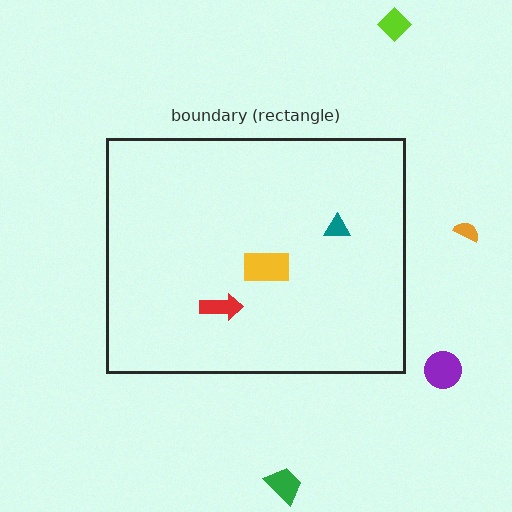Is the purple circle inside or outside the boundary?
Outside.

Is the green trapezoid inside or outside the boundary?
Outside.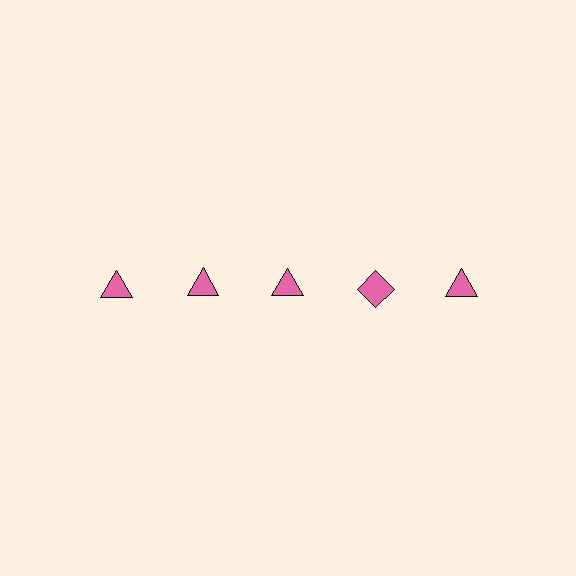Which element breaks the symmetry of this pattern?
The pink diamond in the top row, second from right column breaks the symmetry. All other shapes are pink triangles.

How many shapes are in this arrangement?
There are 5 shapes arranged in a grid pattern.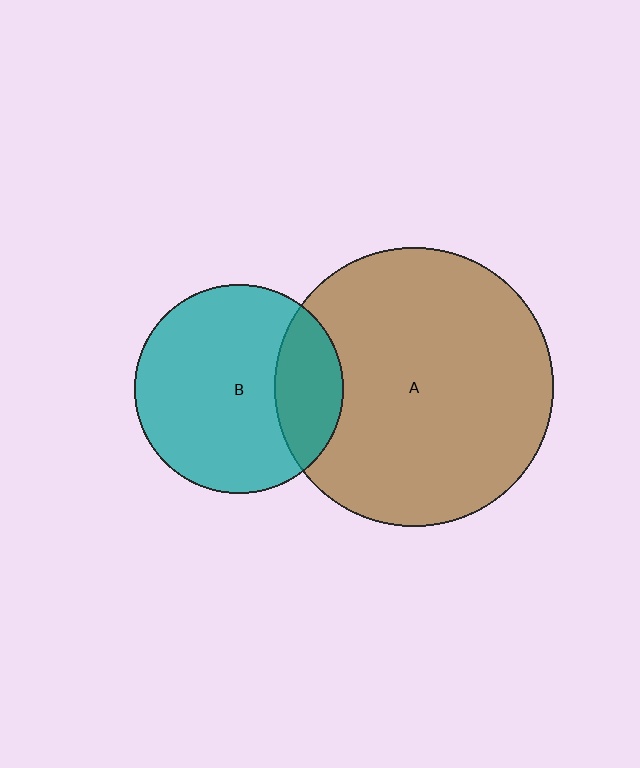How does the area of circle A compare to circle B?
Approximately 1.8 times.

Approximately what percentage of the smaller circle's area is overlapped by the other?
Approximately 25%.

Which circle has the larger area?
Circle A (brown).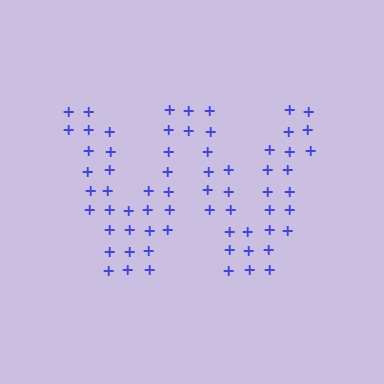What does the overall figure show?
The overall figure shows the letter W.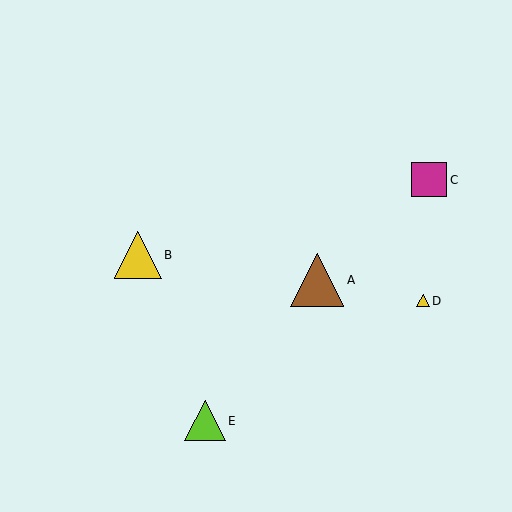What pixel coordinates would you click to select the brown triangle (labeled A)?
Click at (317, 280) to select the brown triangle A.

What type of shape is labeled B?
Shape B is a yellow triangle.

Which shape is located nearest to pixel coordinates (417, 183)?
The magenta square (labeled C) at (429, 180) is nearest to that location.